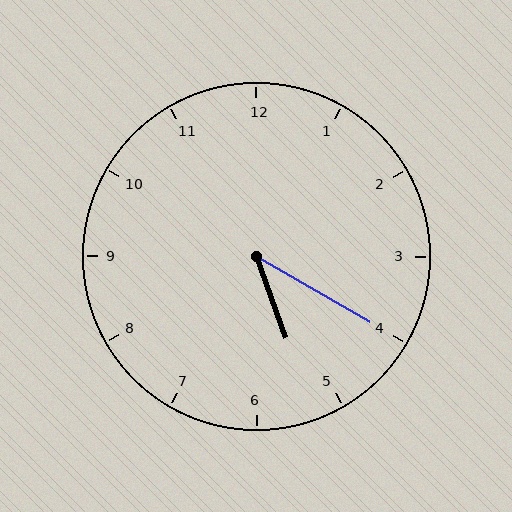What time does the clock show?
5:20.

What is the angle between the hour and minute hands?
Approximately 40 degrees.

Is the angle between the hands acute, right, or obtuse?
It is acute.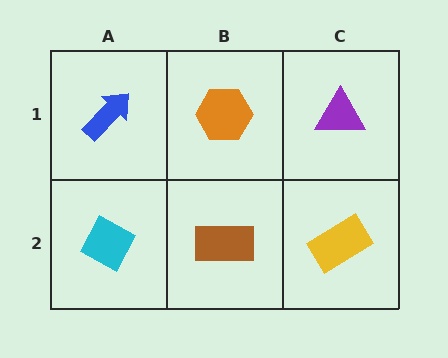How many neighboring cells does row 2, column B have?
3.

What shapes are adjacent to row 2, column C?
A purple triangle (row 1, column C), a brown rectangle (row 2, column B).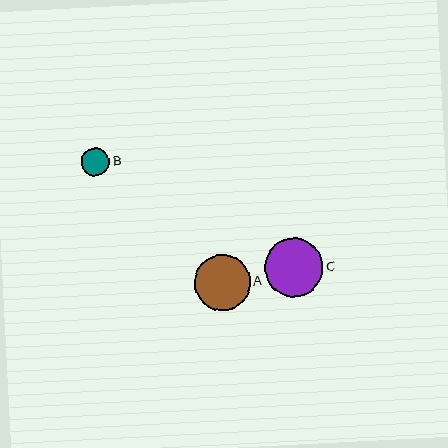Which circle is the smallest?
Circle B is the smallest with a size of approximately 29 pixels.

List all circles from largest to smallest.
From largest to smallest: C, A, B.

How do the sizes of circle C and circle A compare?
Circle C and circle A are approximately the same size.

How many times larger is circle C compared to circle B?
Circle C is approximately 2.1 times the size of circle B.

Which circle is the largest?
Circle C is the largest with a size of approximately 59 pixels.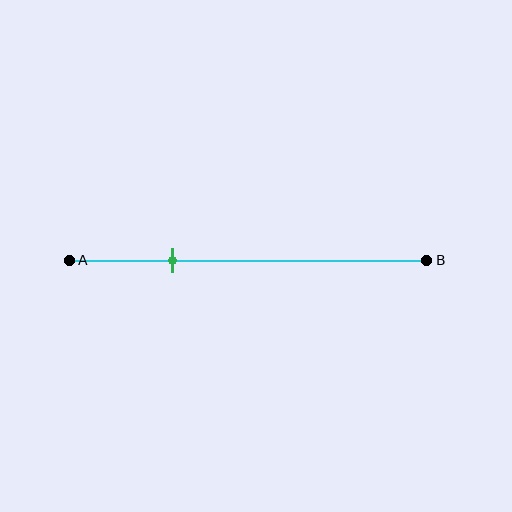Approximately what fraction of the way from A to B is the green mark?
The green mark is approximately 30% of the way from A to B.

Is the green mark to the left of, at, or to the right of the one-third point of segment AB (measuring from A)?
The green mark is to the left of the one-third point of segment AB.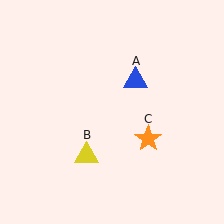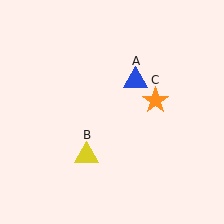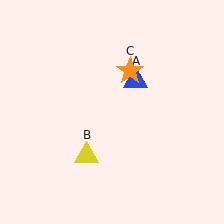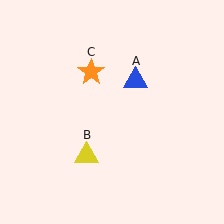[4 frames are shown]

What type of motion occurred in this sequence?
The orange star (object C) rotated counterclockwise around the center of the scene.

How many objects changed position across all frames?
1 object changed position: orange star (object C).